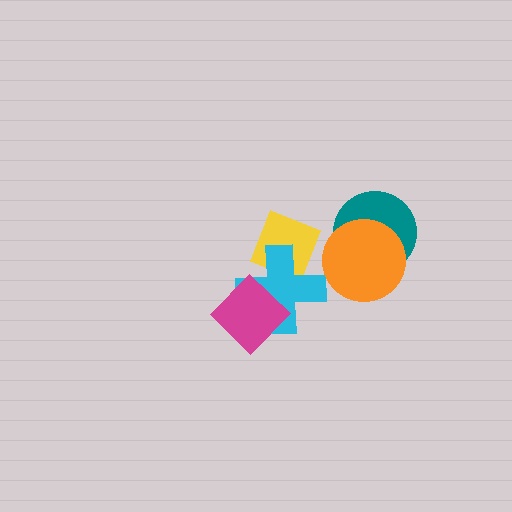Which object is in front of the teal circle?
The orange circle is in front of the teal circle.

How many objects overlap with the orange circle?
1 object overlaps with the orange circle.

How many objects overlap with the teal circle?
1 object overlaps with the teal circle.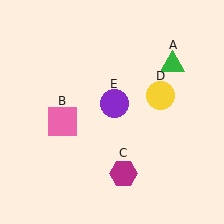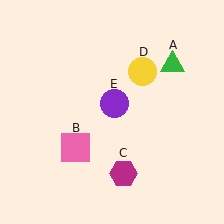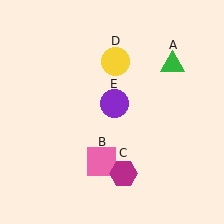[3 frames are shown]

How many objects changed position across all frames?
2 objects changed position: pink square (object B), yellow circle (object D).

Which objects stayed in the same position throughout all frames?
Green triangle (object A) and magenta hexagon (object C) and purple circle (object E) remained stationary.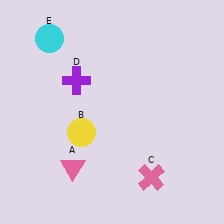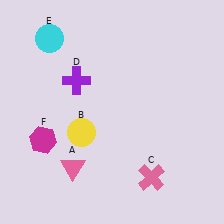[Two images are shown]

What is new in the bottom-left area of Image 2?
A magenta hexagon (F) was added in the bottom-left area of Image 2.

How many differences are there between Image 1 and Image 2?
There is 1 difference between the two images.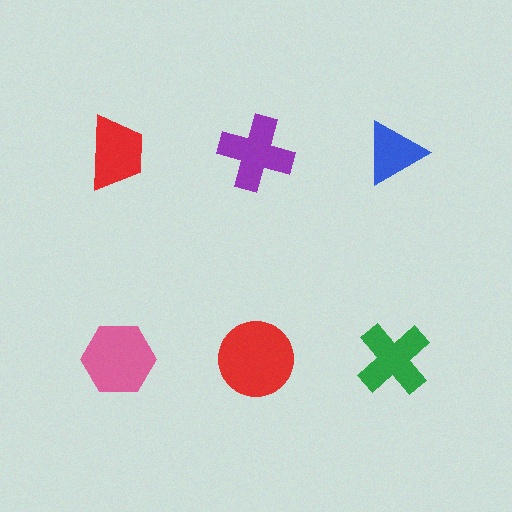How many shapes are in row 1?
3 shapes.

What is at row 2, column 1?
A pink hexagon.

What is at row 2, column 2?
A red circle.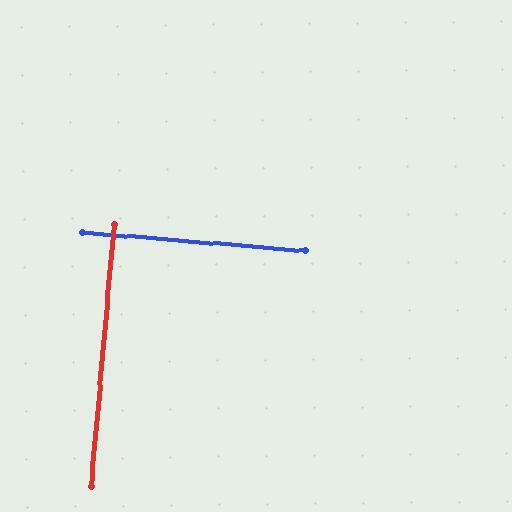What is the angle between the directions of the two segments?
Approximately 90 degrees.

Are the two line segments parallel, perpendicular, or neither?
Perpendicular — they meet at approximately 90°.